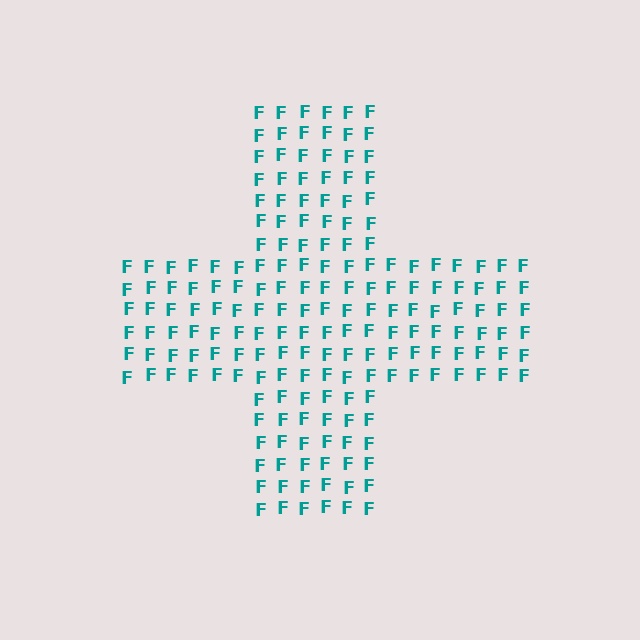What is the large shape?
The large shape is a cross.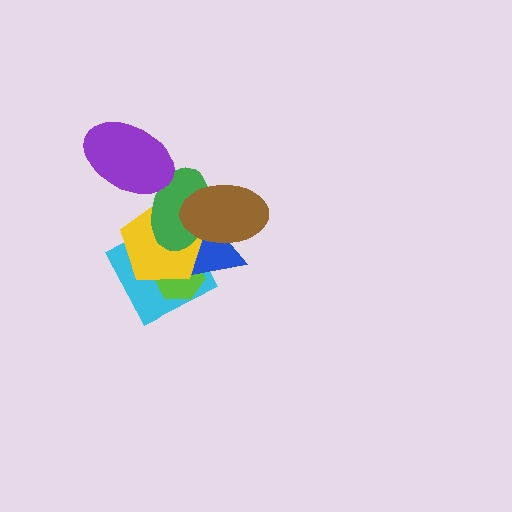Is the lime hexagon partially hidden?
Yes, it is partially covered by another shape.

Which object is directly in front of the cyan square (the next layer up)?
The lime hexagon is directly in front of the cyan square.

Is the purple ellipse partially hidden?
No, no other shape covers it.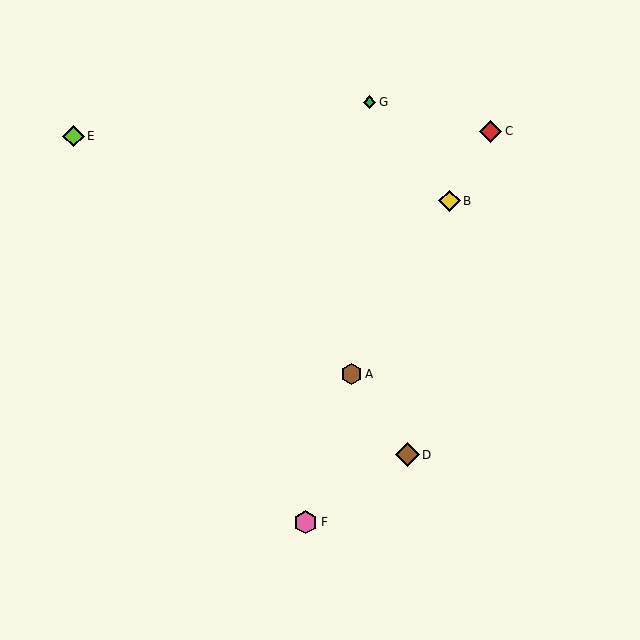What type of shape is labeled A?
Shape A is a brown hexagon.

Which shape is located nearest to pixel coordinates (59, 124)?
The lime diamond (labeled E) at (73, 136) is nearest to that location.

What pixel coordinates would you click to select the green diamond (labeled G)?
Click at (370, 102) to select the green diamond G.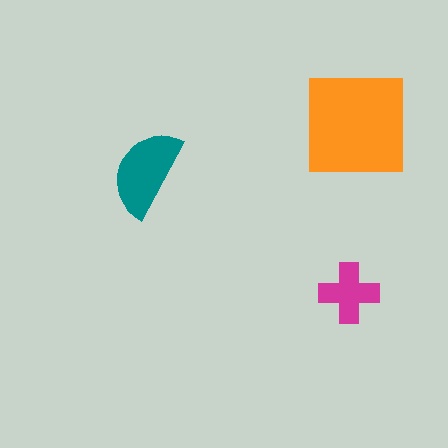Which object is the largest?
The orange square.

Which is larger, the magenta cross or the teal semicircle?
The teal semicircle.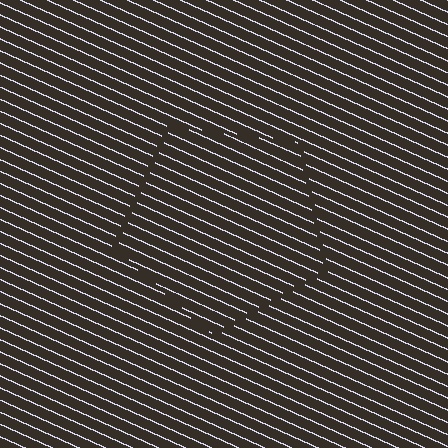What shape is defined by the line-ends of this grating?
An illusory pentagon. The interior of the shape contains the same grating, shifted by half a period — the contour is defined by the phase discontinuity where line-ends from the inner and outer gratings abut.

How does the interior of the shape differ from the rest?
The interior of the shape contains the same grating, shifted by half a period — the contour is defined by the phase discontinuity where line-ends from the inner and outer gratings abut.